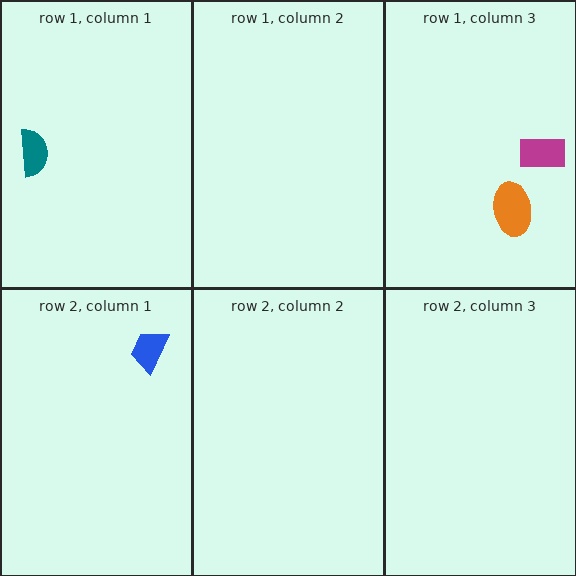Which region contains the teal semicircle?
The row 1, column 1 region.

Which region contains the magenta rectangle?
The row 1, column 3 region.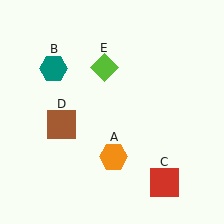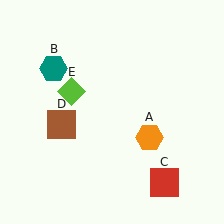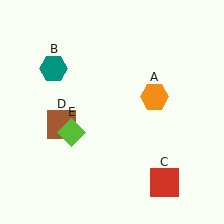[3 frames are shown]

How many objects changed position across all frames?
2 objects changed position: orange hexagon (object A), lime diamond (object E).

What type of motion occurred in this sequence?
The orange hexagon (object A), lime diamond (object E) rotated counterclockwise around the center of the scene.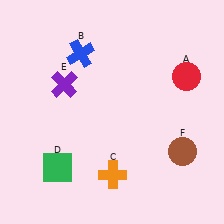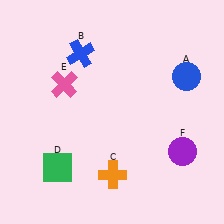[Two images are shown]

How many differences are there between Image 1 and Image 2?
There are 3 differences between the two images.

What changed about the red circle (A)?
In Image 1, A is red. In Image 2, it changed to blue.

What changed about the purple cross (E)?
In Image 1, E is purple. In Image 2, it changed to pink.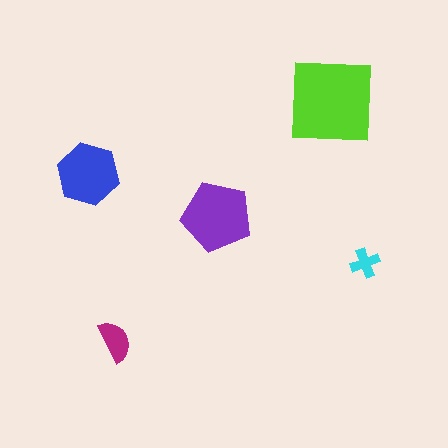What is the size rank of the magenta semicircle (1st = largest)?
4th.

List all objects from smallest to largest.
The cyan cross, the magenta semicircle, the blue hexagon, the purple pentagon, the lime square.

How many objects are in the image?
There are 5 objects in the image.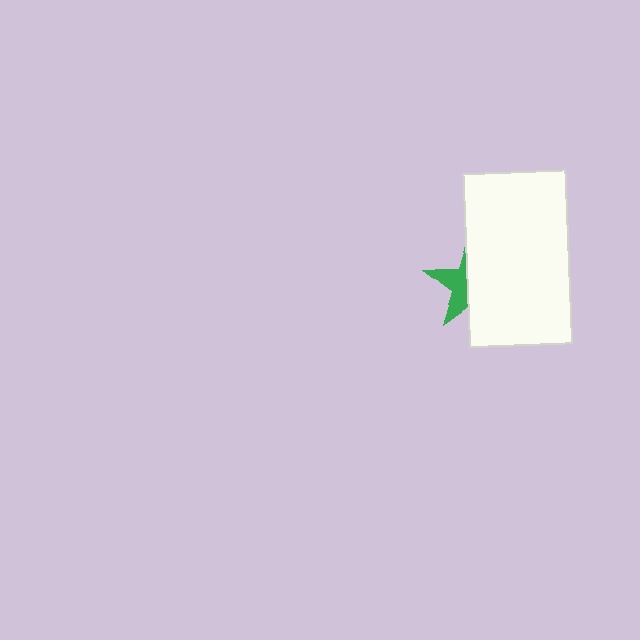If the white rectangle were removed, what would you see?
You would see the complete green star.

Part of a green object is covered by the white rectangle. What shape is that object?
It is a star.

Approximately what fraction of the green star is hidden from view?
Roughly 62% of the green star is hidden behind the white rectangle.